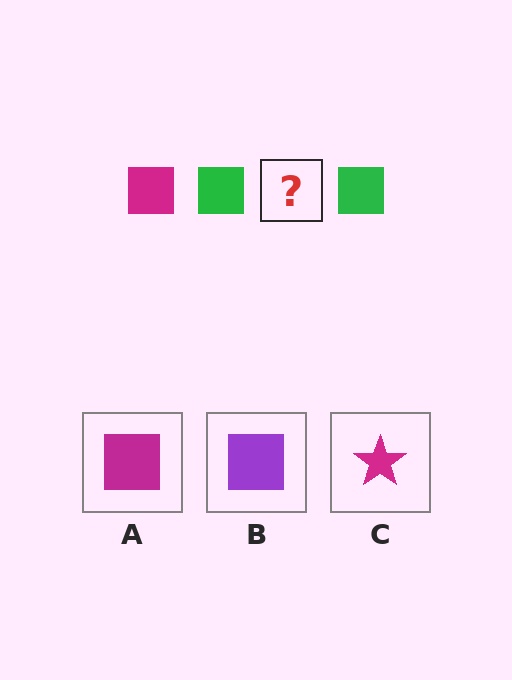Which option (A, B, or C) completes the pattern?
A.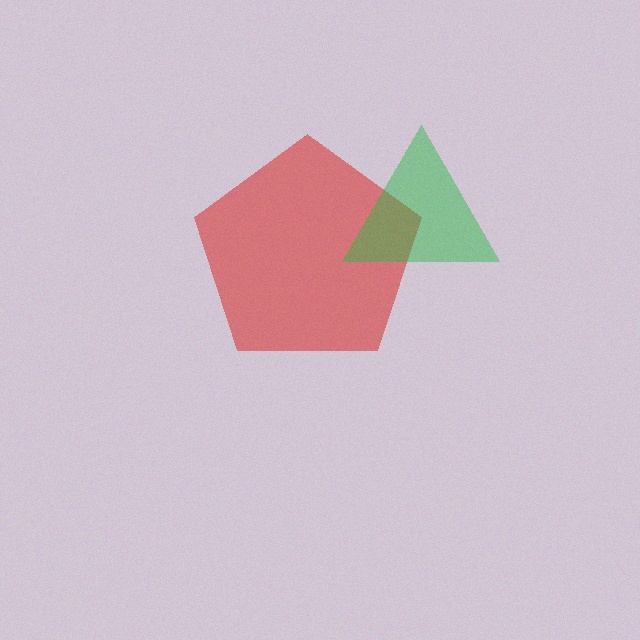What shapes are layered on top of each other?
The layered shapes are: a red pentagon, a green triangle.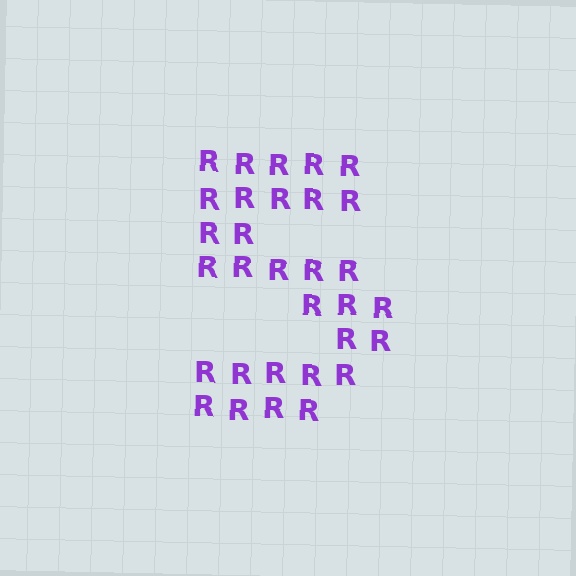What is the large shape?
The large shape is the digit 5.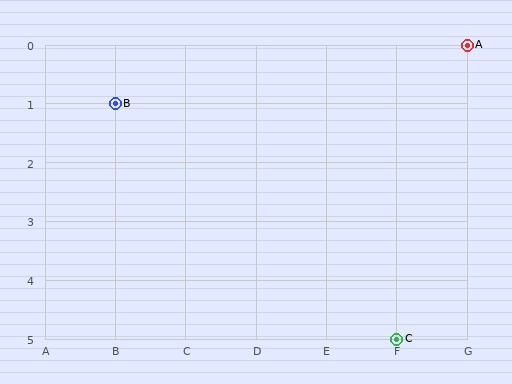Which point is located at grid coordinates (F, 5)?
Point C is at (F, 5).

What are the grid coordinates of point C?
Point C is at grid coordinates (F, 5).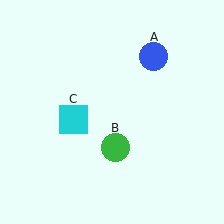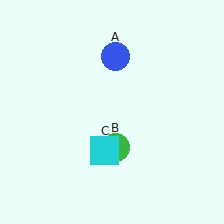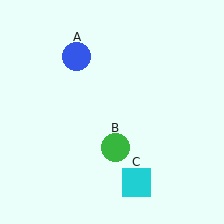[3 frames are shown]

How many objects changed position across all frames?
2 objects changed position: blue circle (object A), cyan square (object C).